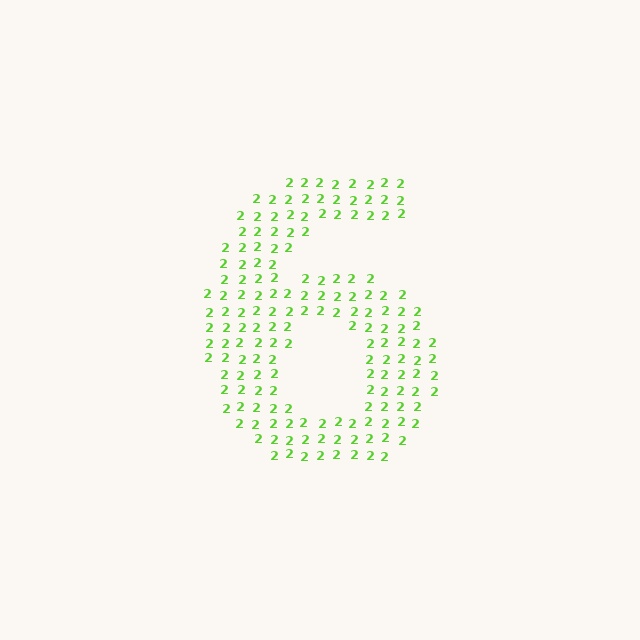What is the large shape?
The large shape is the digit 6.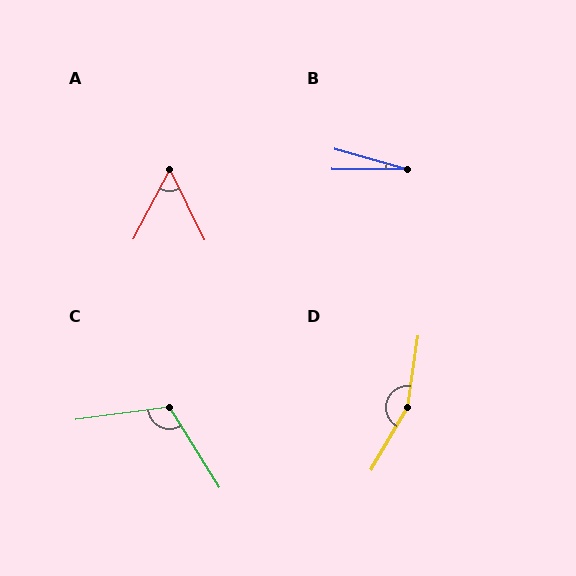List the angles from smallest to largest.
B (15°), A (54°), C (114°), D (159°).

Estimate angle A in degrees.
Approximately 54 degrees.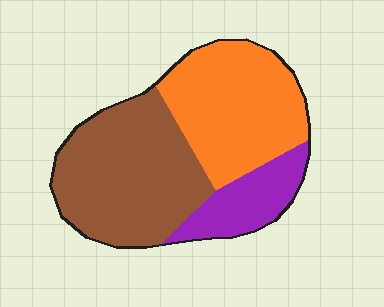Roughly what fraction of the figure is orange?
Orange takes up between a quarter and a half of the figure.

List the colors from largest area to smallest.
From largest to smallest: brown, orange, purple.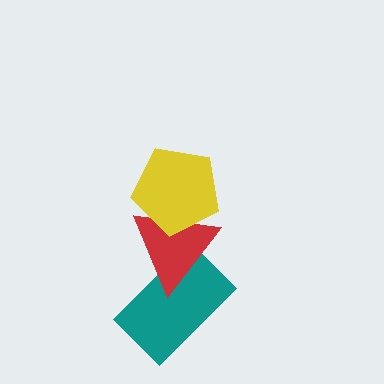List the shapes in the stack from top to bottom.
From top to bottom: the yellow pentagon, the red triangle, the teal rectangle.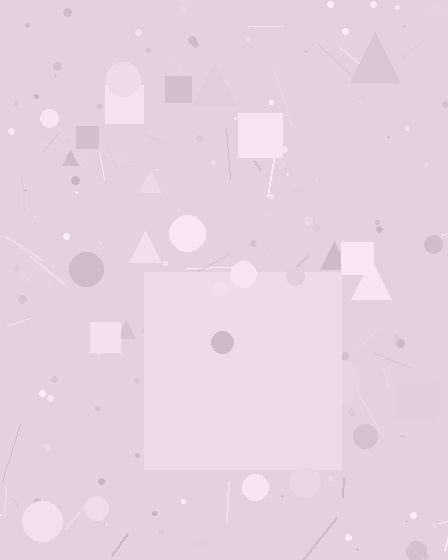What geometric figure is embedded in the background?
A square is embedded in the background.